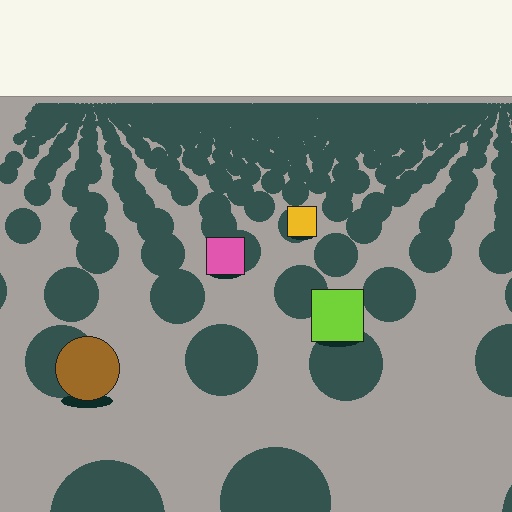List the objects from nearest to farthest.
From nearest to farthest: the brown circle, the lime square, the pink square, the yellow square.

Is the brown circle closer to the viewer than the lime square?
Yes. The brown circle is closer — you can tell from the texture gradient: the ground texture is coarser near it.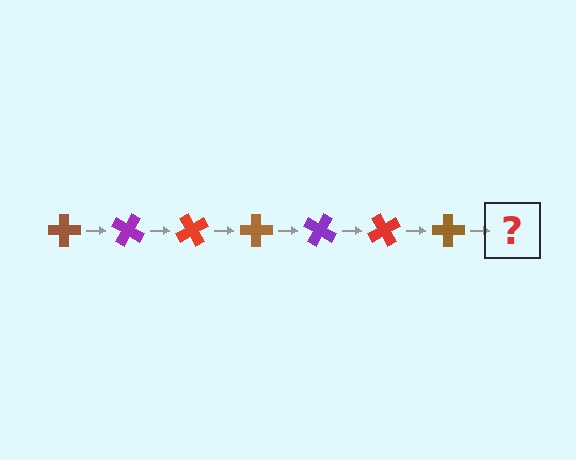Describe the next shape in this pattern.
It should be a purple cross, rotated 210 degrees from the start.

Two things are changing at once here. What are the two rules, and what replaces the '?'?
The two rules are that it rotates 30 degrees each step and the color cycles through brown, purple, and red. The '?' should be a purple cross, rotated 210 degrees from the start.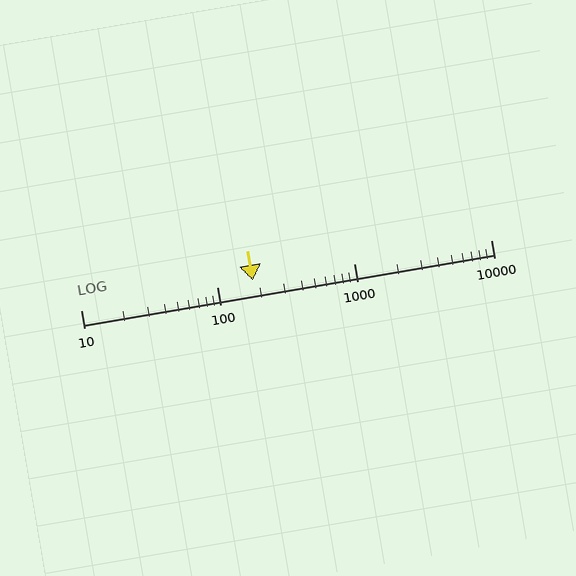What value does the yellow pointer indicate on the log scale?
The pointer indicates approximately 180.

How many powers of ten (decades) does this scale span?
The scale spans 3 decades, from 10 to 10000.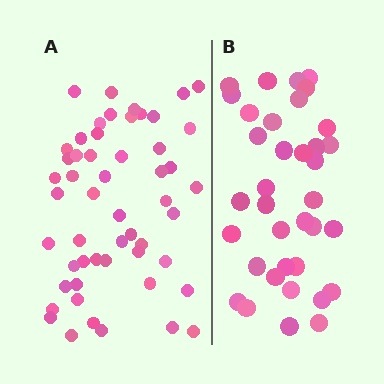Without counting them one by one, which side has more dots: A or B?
Region A (the left region) has more dots.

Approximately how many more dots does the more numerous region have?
Region A has approximately 15 more dots than region B.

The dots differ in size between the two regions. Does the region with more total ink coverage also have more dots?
No. Region B has more total ink coverage because its dots are larger, but region A actually contains more individual dots. Total area can be misleading — the number of items is what matters here.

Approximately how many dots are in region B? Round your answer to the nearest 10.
About 40 dots. (The exact count is 36, which rounds to 40.)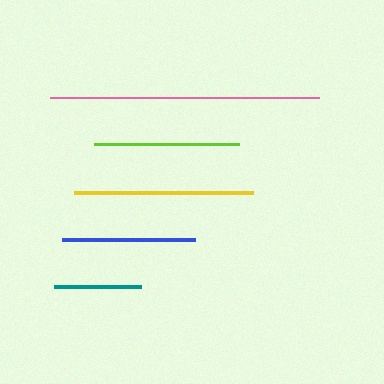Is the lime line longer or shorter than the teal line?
The lime line is longer than the teal line.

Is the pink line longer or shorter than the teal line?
The pink line is longer than the teal line.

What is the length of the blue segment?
The blue segment is approximately 133 pixels long.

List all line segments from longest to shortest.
From longest to shortest: pink, yellow, lime, blue, teal.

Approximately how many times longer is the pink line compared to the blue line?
The pink line is approximately 2.0 times the length of the blue line.